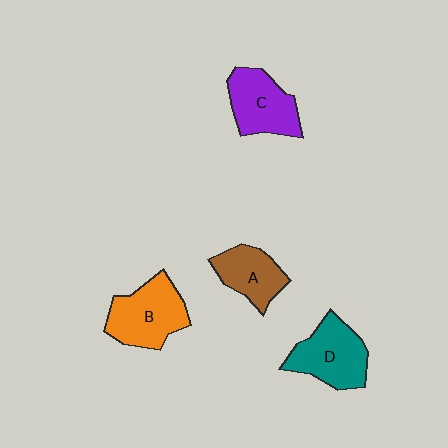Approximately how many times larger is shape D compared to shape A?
Approximately 1.3 times.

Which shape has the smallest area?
Shape A (brown).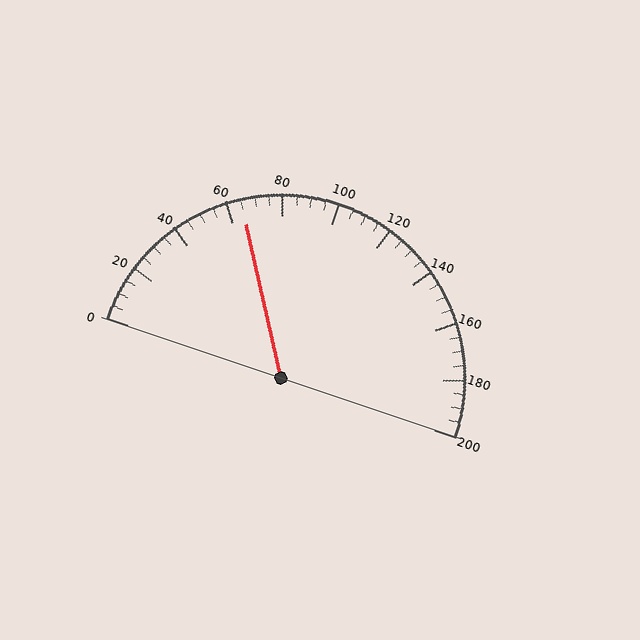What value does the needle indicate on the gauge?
The needle indicates approximately 65.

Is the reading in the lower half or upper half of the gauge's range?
The reading is in the lower half of the range (0 to 200).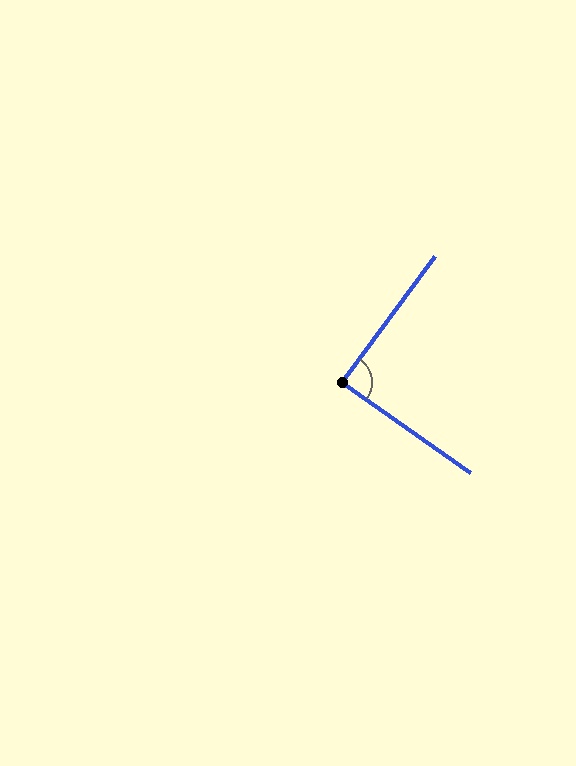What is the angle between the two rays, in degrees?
Approximately 89 degrees.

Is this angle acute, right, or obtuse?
It is approximately a right angle.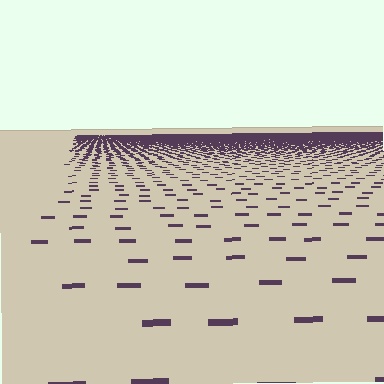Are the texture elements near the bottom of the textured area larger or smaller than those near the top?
Larger. Near the bottom, elements are closer to the viewer and appear at a bigger on-screen size.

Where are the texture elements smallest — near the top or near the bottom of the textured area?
Near the top.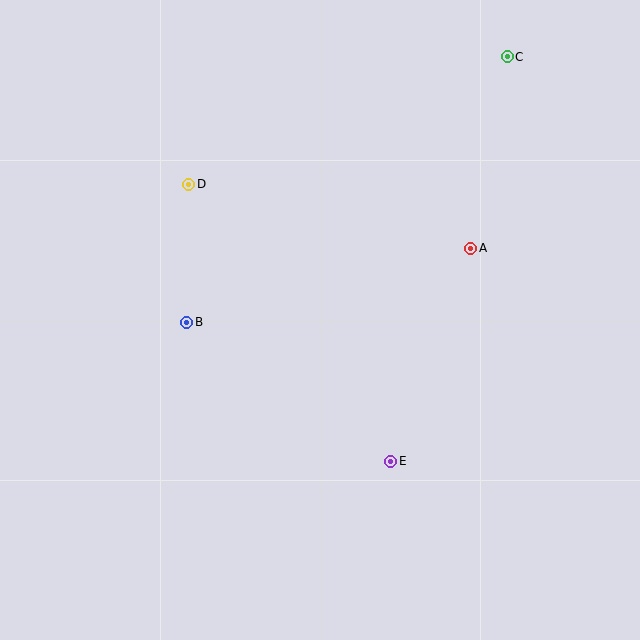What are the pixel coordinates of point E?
Point E is at (391, 461).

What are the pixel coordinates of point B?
Point B is at (187, 322).